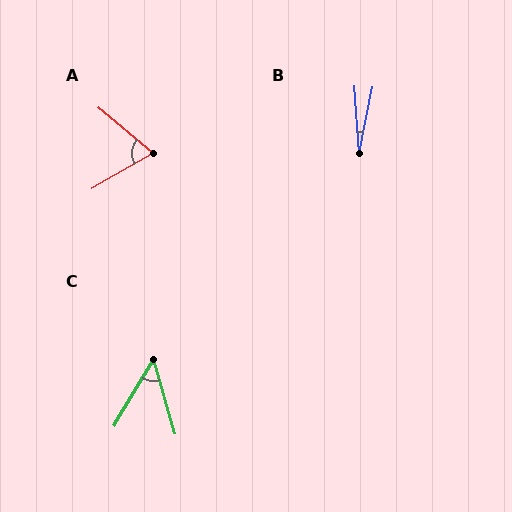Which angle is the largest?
A, at approximately 70 degrees.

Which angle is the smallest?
B, at approximately 15 degrees.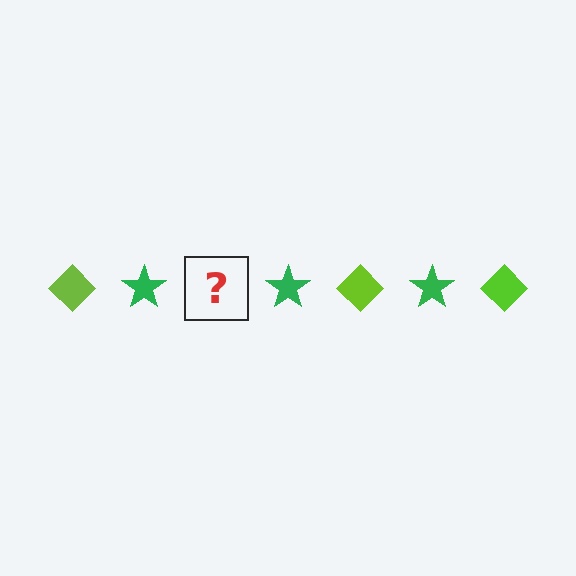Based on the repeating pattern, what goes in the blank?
The blank should be a lime diamond.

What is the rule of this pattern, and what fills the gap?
The rule is that the pattern alternates between lime diamond and green star. The gap should be filled with a lime diamond.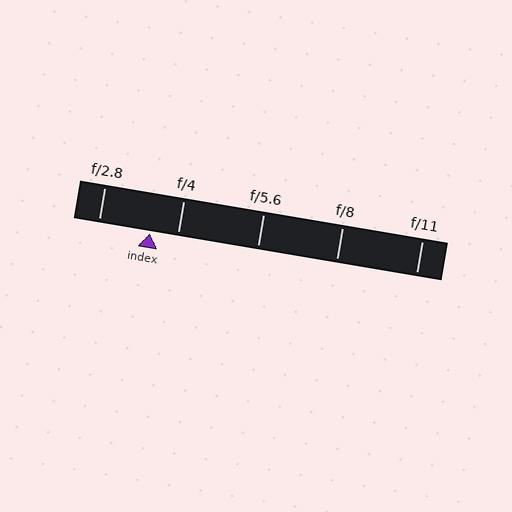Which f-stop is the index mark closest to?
The index mark is closest to f/4.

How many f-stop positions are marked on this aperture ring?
There are 5 f-stop positions marked.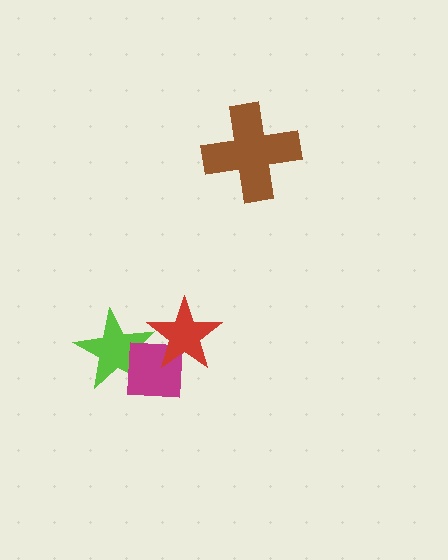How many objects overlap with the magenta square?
2 objects overlap with the magenta square.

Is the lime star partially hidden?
Yes, it is partially covered by another shape.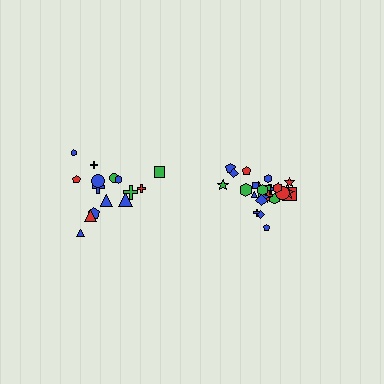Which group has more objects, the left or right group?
The right group.